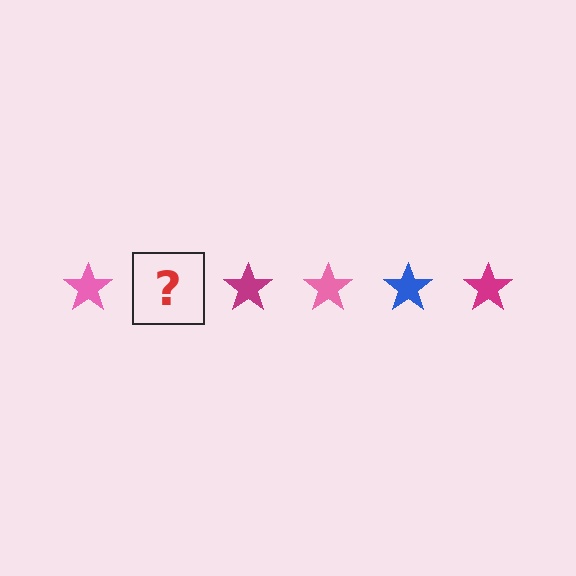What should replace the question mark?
The question mark should be replaced with a blue star.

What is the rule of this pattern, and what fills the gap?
The rule is that the pattern cycles through pink, blue, magenta stars. The gap should be filled with a blue star.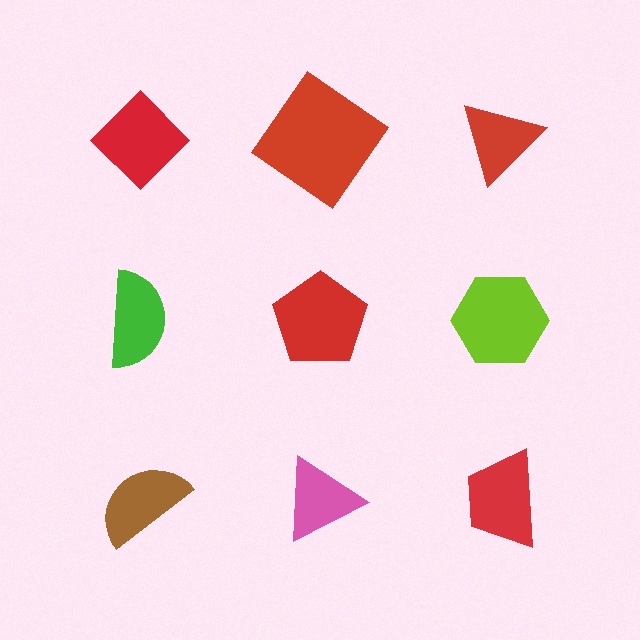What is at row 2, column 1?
A green semicircle.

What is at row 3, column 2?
A pink triangle.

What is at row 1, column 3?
A red triangle.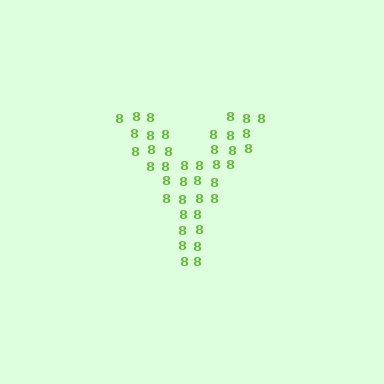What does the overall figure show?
The overall figure shows the letter Y.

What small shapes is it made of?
It is made of small digit 8's.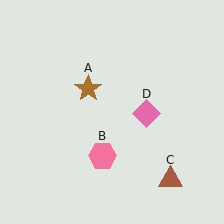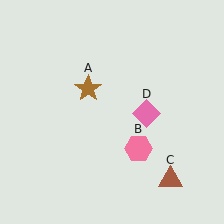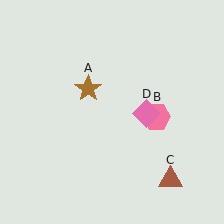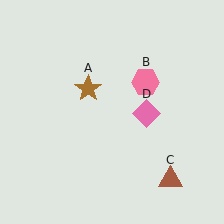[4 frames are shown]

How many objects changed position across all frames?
1 object changed position: pink hexagon (object B).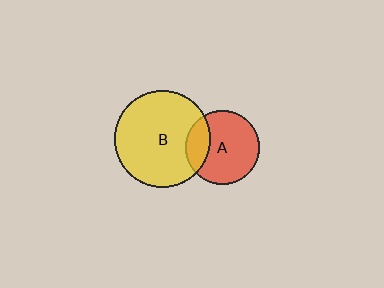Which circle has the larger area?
Circle B (yellow).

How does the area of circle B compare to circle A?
Approximately 1.7 times.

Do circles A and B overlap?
Yes.